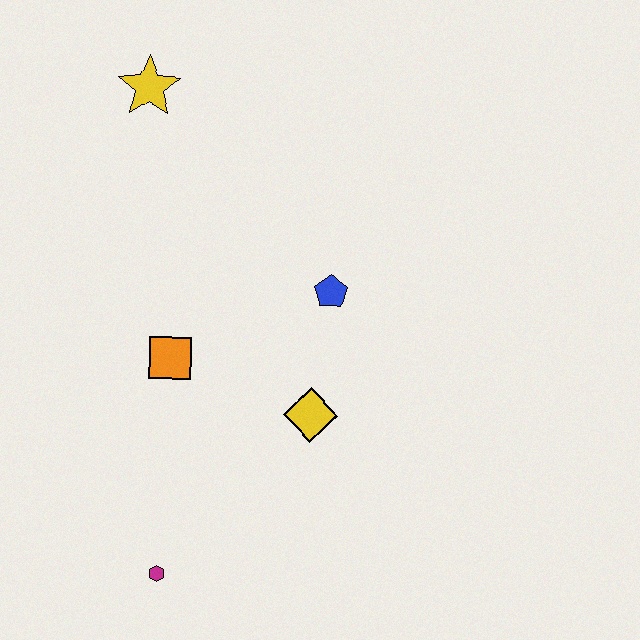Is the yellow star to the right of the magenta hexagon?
No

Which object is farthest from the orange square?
The yellow star is farthest from the orange square.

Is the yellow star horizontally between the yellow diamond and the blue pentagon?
No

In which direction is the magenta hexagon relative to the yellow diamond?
The magenta hexagon is below the yellow diamond.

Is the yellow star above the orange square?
Yes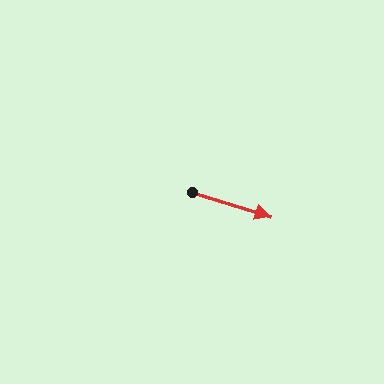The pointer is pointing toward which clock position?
Roughly 4 o'clock.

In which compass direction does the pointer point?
East.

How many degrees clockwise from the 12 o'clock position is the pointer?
Approximately 107 degrees.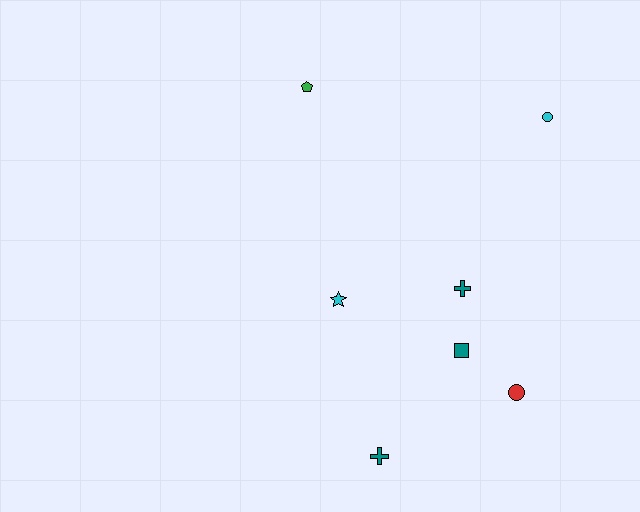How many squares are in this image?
There is 1 square.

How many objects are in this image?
There are 7 objects.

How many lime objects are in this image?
There are no lime objects.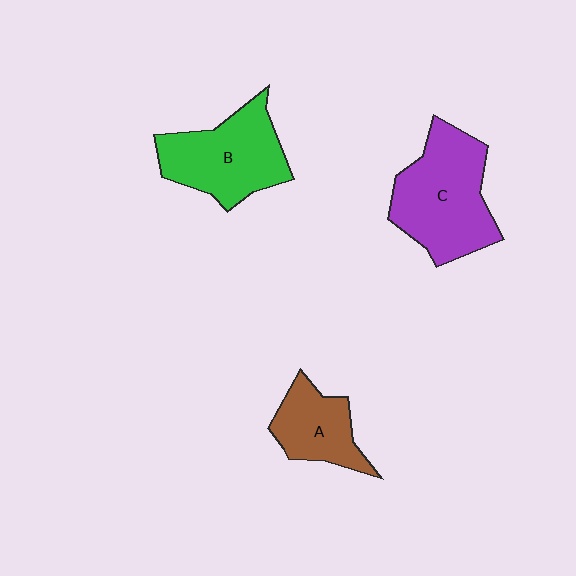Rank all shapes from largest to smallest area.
From largest to smallest: C (purple), B (green), A (brown).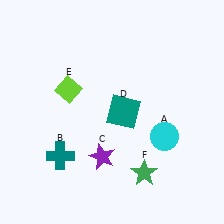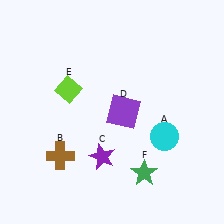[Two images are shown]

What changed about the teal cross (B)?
In Image 1, B is teal. In Image 2, it changed to brown.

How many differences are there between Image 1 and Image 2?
There are 2 differences between the two images.